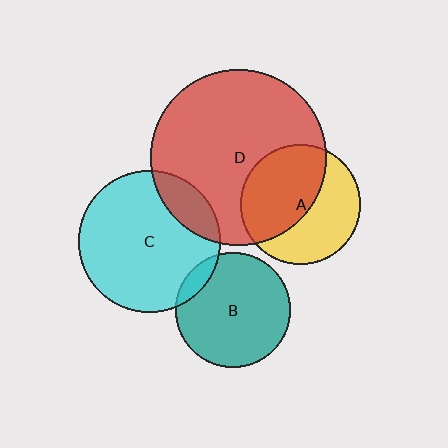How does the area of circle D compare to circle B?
Approximately 2.3 times.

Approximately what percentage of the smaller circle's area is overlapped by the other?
Approximately 55%.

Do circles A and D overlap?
Yes.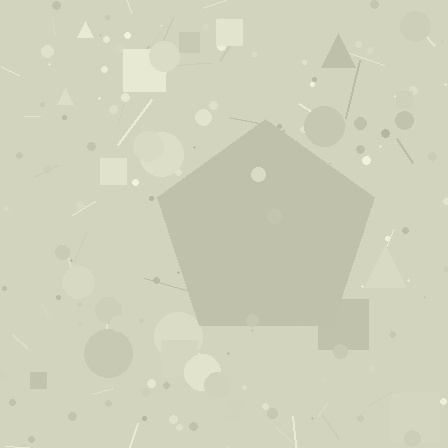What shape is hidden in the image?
A pentagon is hidden in the image.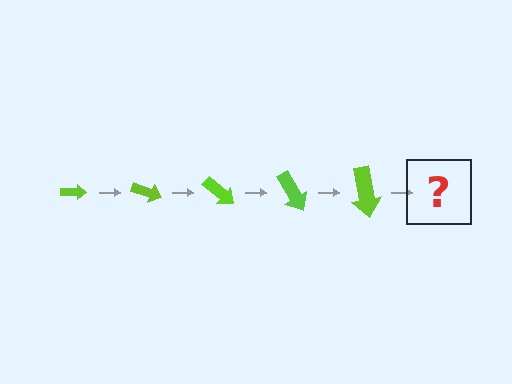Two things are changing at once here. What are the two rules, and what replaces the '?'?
The two rules are that the arrow grows larger each step and it rotates 20 degrees each step. The '?' should be an arrow, larger than the previous one and rotated 100 degrees from the start.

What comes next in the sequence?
The next element should be an arrow, larger than the previous one and rotated 100 degrees from the start.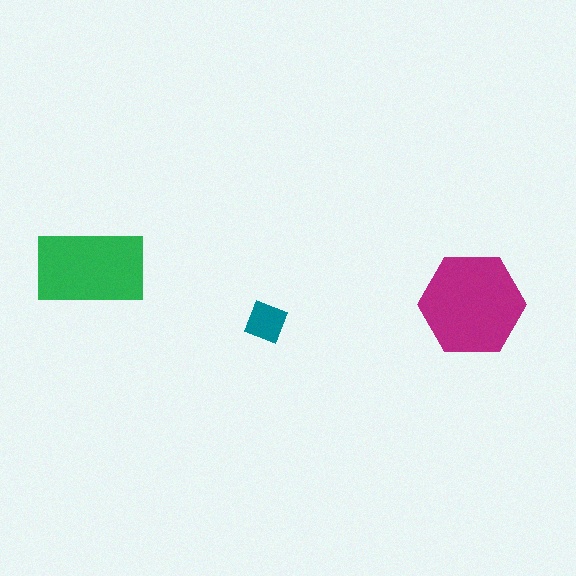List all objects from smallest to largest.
The teal square, the green rectangle, the magenta hexagon.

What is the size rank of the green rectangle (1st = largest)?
2nd.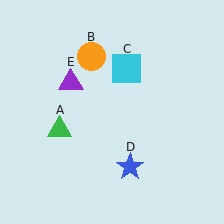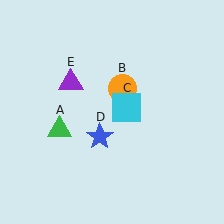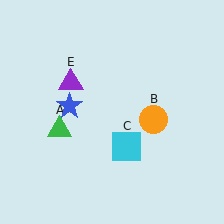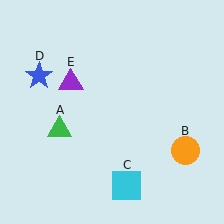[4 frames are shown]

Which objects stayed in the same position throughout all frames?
Green triangle (object A) and purple triangle (object E) remained stationary.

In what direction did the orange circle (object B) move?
The orange circle (object B) moved down and to the right.